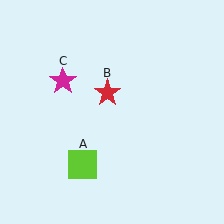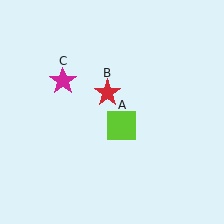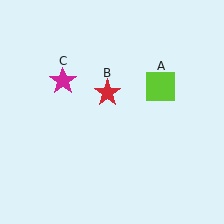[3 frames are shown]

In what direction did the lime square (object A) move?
The lime square (object A) moved up and to the right.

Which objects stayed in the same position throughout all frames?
Red star (object B) and magenta star (object C) remained stationary.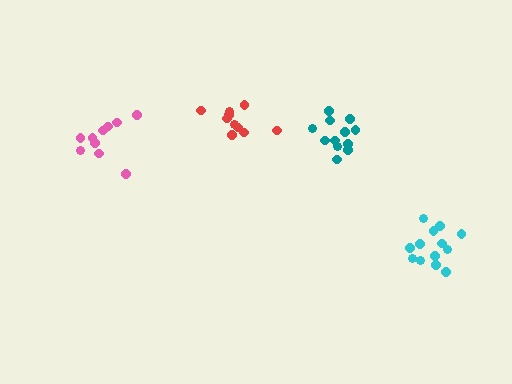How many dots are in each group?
Group 1: 13 dots, Group 2: 10 dots, Group 3: 10 dots, Group 4: 12 dots (45 total).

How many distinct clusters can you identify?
There are 4 distinct clusters.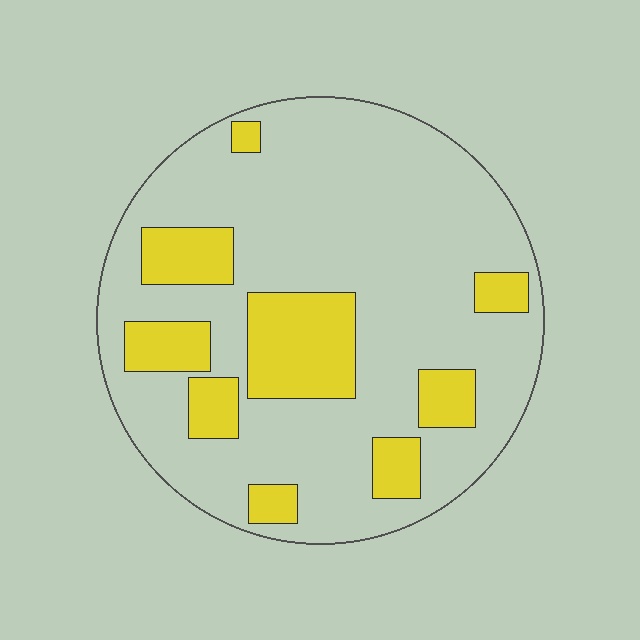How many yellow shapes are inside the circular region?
9.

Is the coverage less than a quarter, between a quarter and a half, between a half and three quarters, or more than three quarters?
Less than a quarter.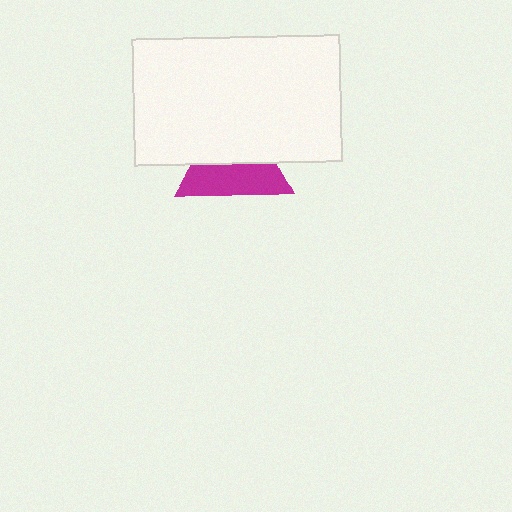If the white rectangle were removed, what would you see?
You would see the complete magenta triangle.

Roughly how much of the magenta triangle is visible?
About half of it is visible (roughly 51%).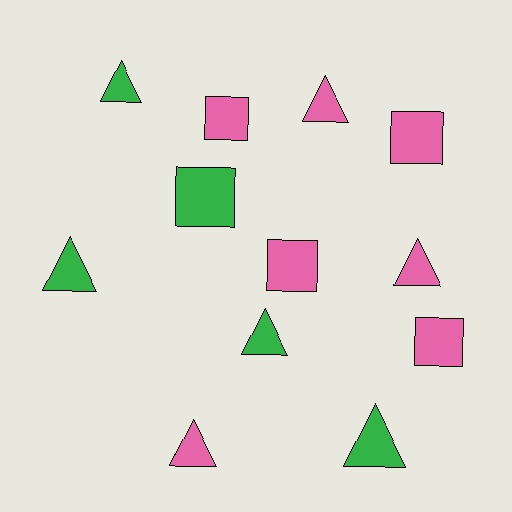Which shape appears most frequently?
Triangle, with 7 objects.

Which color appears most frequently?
Pink, with 7 objects.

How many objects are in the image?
There are 12 objects.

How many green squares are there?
There is 1 green square.